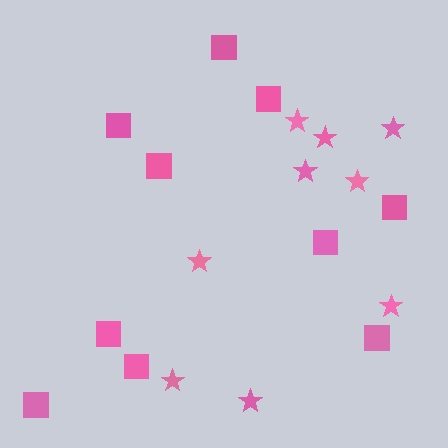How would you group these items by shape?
There are 2 groups: one group of stars (9) and one group of squares (10).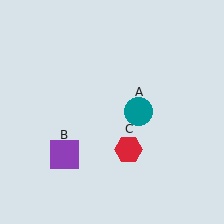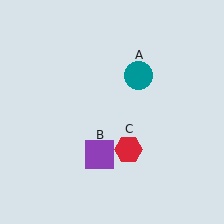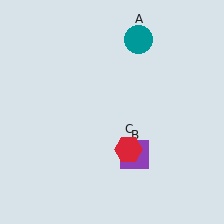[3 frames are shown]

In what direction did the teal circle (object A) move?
The teal circle (object A) moved up.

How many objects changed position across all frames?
2 objects changed position: teal circle (object A), purple square (object B).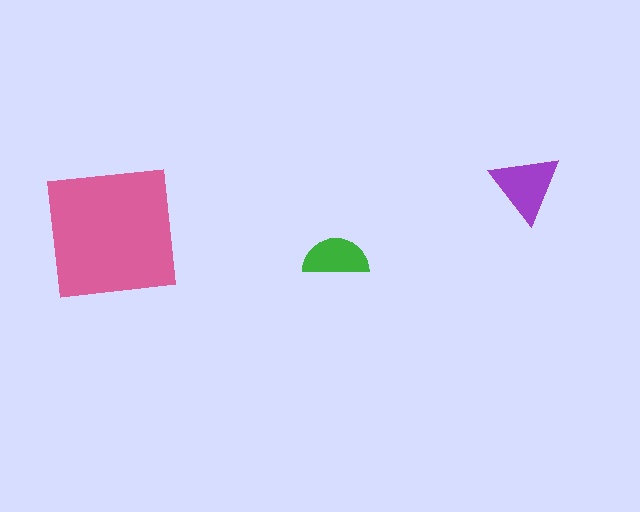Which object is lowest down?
The green semicircle is bottommost.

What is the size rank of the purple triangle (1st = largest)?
2nd.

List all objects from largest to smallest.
The pink square, the purple triangle, the green semicircle.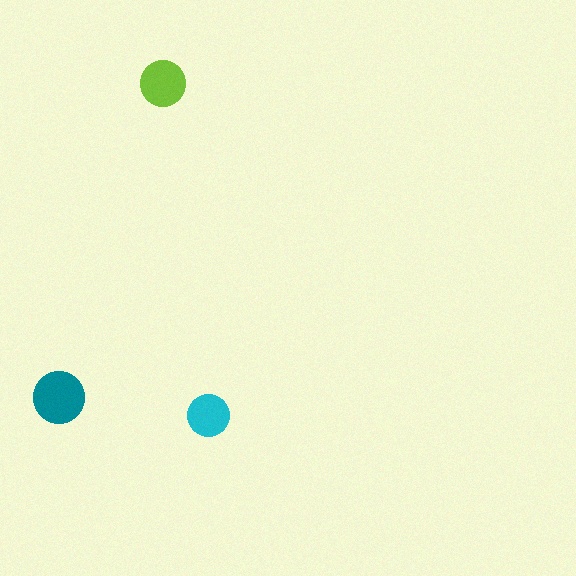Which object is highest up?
The lime circle is topmost.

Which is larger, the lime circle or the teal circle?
The teal one.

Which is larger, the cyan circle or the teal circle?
The teal one.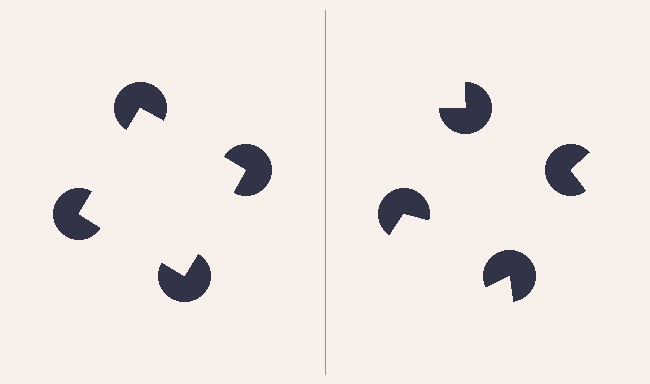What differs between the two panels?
The pac-man discs are positioned identically on both sides; only the wedge orientations differ. On the left they align to a square; on the right they are misaligned.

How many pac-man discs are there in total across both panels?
8 — 4 on each side.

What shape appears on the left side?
An illusory square.